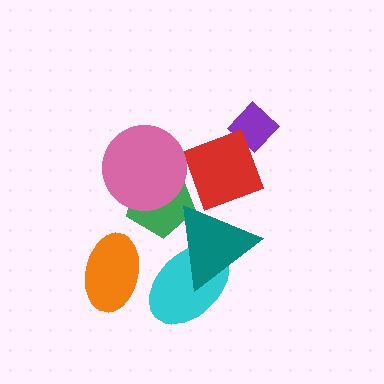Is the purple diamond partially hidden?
Yes, it is partially covered by another shape.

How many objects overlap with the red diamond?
3 objects overlap with the red diamond.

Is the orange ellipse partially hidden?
Yes, it is partially covered by another shape.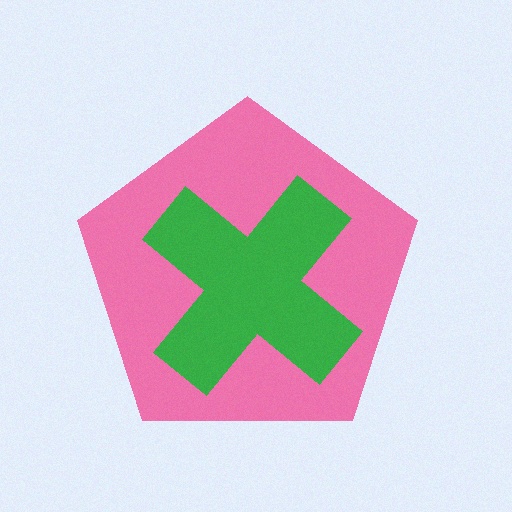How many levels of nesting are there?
2.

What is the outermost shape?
The pink pentagon.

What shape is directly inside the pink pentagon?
The green cross.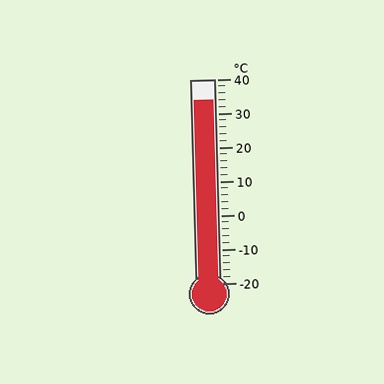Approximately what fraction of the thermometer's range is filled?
The thermometer is filled to approximately 90% of its range.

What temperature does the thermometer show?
The thermometer shows approximately 34°C.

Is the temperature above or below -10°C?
The temperature is above -10°C.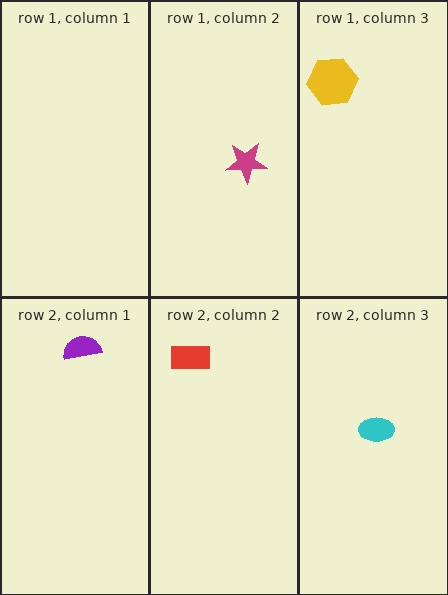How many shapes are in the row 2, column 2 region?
1.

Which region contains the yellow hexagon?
The row 1, column 3 region.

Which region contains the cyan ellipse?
The row 2, column 3 region.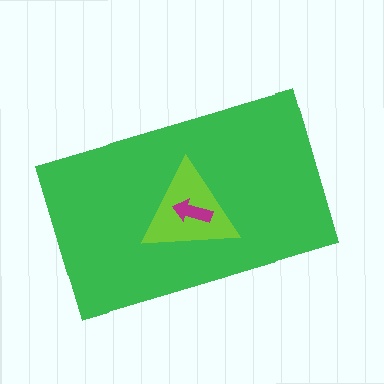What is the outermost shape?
The green rectangle.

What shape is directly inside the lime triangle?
The magenta arrow.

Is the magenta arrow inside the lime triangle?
Yes.